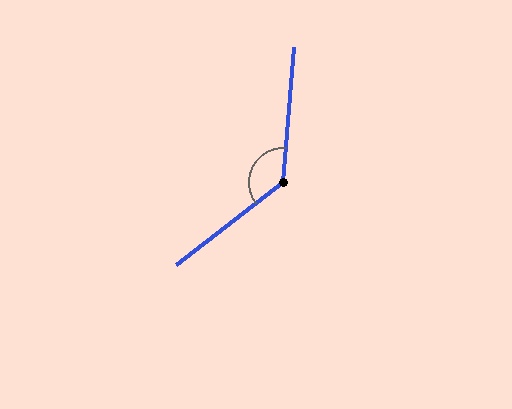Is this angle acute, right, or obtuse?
It is obtuse.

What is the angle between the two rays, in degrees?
Approximately 133 degrees.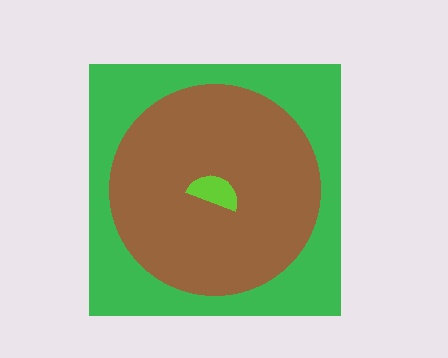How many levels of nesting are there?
3.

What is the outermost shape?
The green square.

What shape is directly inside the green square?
The brown circle.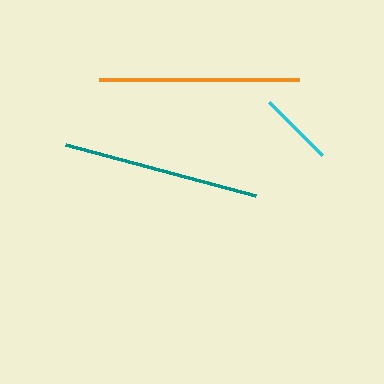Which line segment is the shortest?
The cyan line is the shortest at approximately 75 pixels.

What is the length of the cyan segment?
The cyan segment is approximately 75 pixels long.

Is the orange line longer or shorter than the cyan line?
The orange line is longer than the cyan line.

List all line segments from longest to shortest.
From longest to shortest: orange, teal, cyan.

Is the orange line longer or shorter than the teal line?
The orange line is longer than the teal line.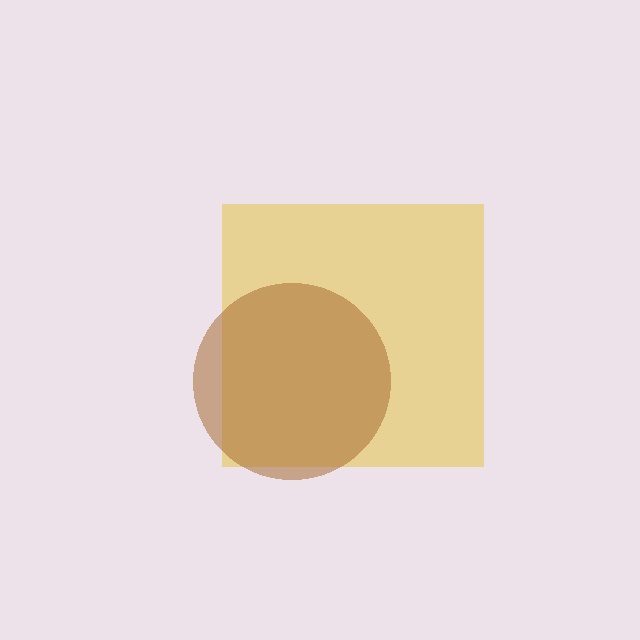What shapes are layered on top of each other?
The layered shapes are: a yellow square, a brown circle.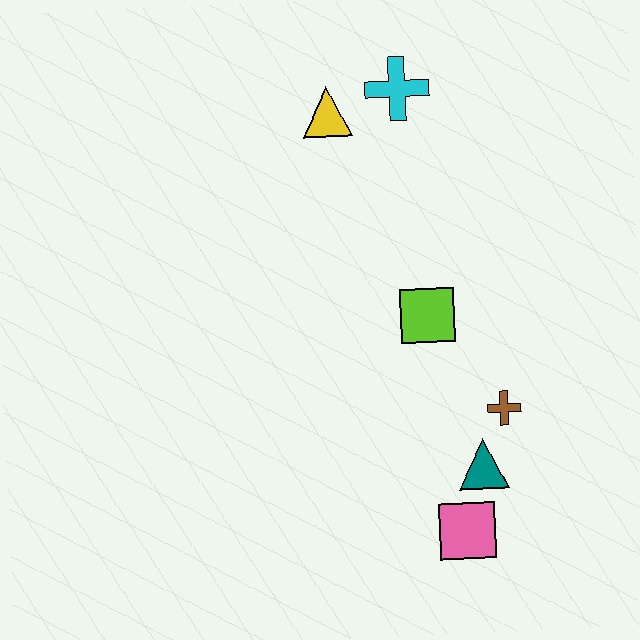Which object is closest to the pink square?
The teal triangle is closest to the pink square.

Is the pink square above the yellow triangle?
No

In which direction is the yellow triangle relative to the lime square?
The yellow triangle is above the lime square.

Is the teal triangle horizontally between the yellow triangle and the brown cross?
Yes